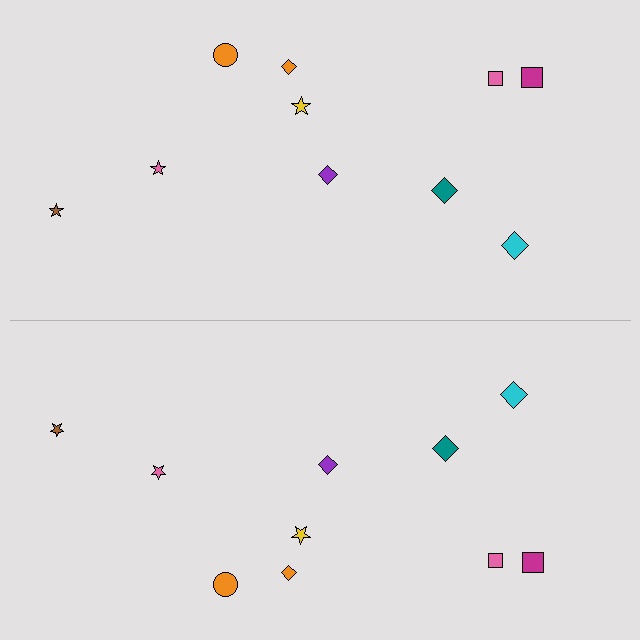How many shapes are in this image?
There are 20 shapes in this image.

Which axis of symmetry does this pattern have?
The pattern has a horizontal axis of symmetry running through the center of the image.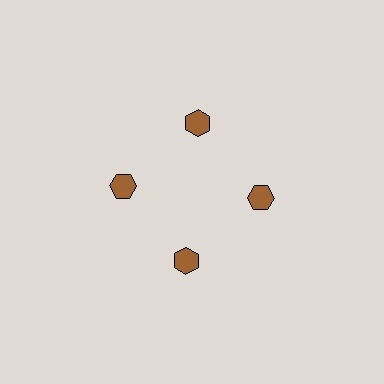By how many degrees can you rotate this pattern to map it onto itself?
The pattern maps onto itself every 90 degrees of rotation.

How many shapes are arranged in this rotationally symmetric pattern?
There are 4 shapes, arranged in 4 groups of 1.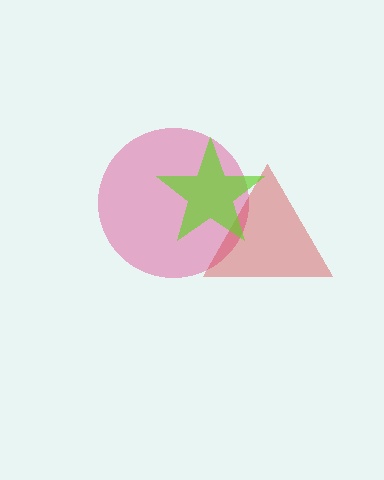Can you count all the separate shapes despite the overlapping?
Yes, there are 3 separate shapes.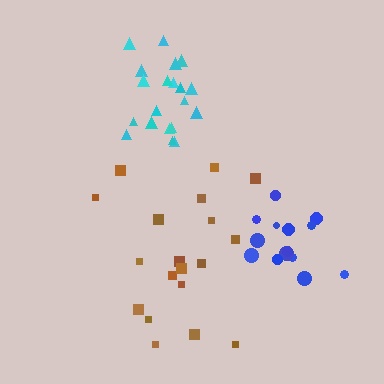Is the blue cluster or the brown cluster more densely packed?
Blue.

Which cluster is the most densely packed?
Cyan.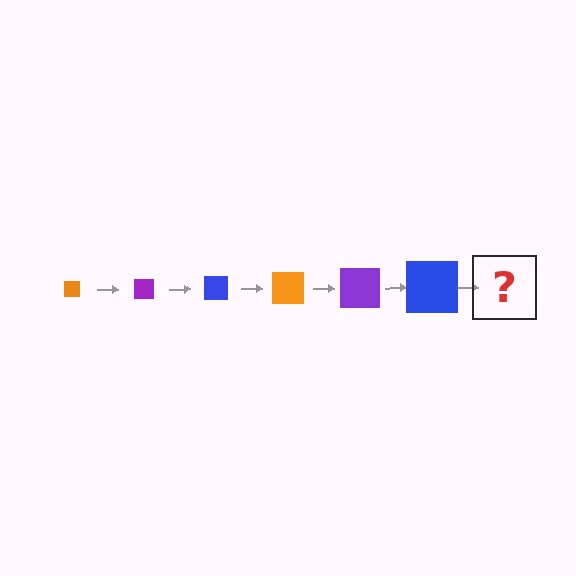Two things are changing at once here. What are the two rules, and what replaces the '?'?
The two rules are that the square grows larger each step and the color cycles through orange, purple, and blue. The '?' should be an orange square, larger than the previous one.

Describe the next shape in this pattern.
It should be an orange square, larger than the previous one.